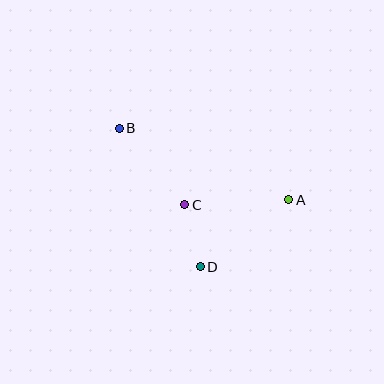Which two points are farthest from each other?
Points A and B are farthest from each other.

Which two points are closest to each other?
Points C and D are closest to each other.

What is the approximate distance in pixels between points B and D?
The distance between B and D is approximately 160 pixels.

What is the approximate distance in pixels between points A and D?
The distance between A and D is approximately 111 pixels.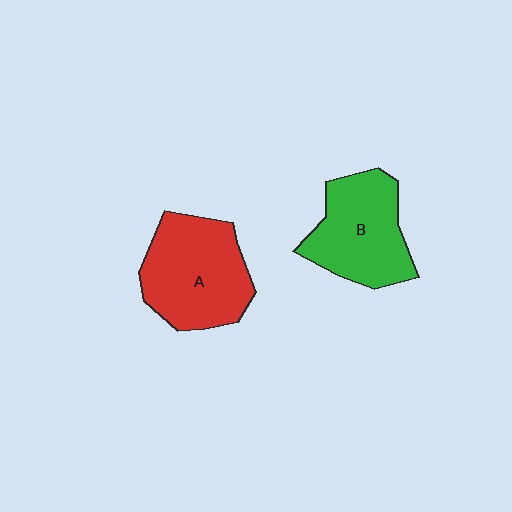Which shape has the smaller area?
Shape B (green).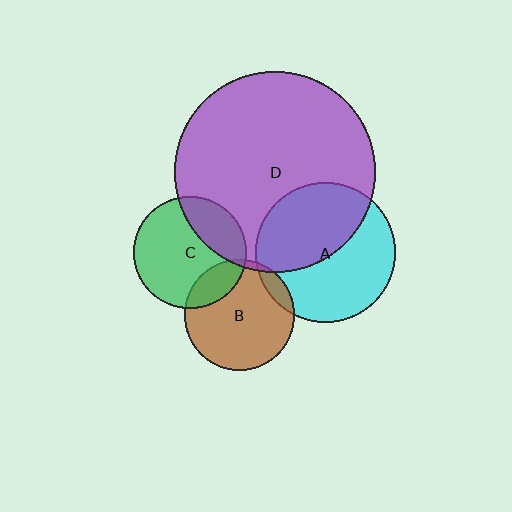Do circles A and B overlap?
Yes.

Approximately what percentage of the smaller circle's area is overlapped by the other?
Approximately 10%.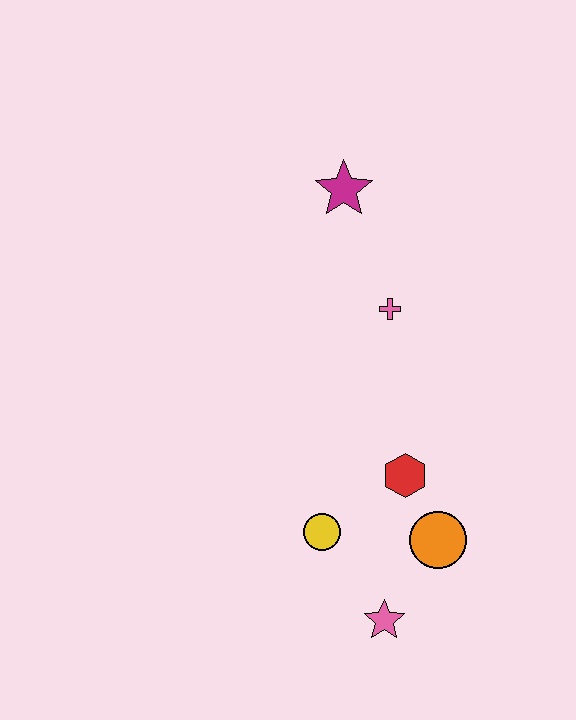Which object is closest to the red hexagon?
The orange circle is closest to the red hexagon.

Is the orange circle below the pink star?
No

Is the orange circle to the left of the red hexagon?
No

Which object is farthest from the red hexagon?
The magenta star is farthest from the red hexagon.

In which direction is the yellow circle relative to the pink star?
The yellow circle is above the pink star.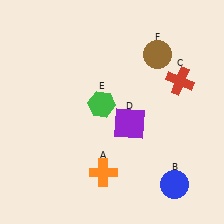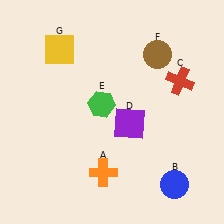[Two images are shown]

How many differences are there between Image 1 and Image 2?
There is 1 difference between the two images.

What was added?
A yellow square (G) was added in Image 2.